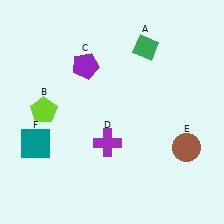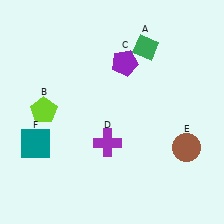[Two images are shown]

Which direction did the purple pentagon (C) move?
The purple pentagon (C) moved right.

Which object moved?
The purple pentagon (C) moved right.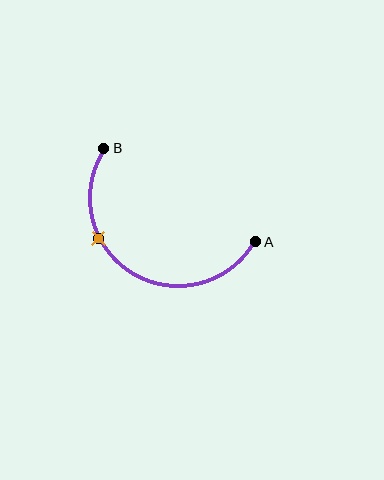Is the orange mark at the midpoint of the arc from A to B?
No. The orange mark lies on the arc but is closer to endpoint B. The arc midpoint would be at the point on the curve equidistant along the arc from both A and B.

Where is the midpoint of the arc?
The arc midpoint is the point on the curve farthest from the straight line joining A and B. It sits below that line.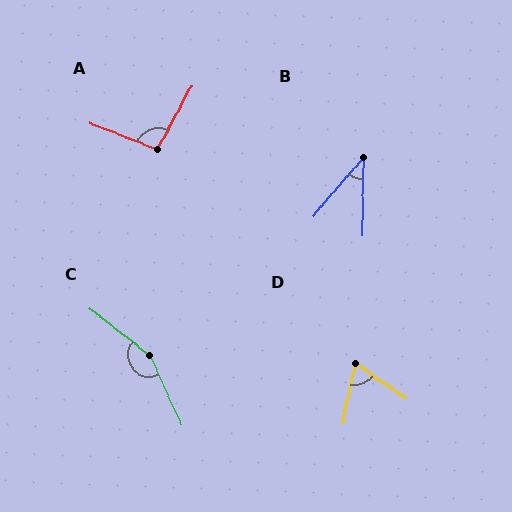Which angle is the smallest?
B, at approximately 39 degrees.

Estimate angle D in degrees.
Approximately 68 degrees.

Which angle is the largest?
C, at approximately 152 degrees.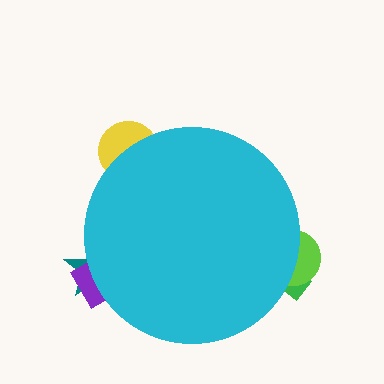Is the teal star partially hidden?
Yes, the teal star is partially hidden behind the cyan circle.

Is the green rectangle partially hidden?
Yes, the green rectangle is partially hidden behind the cyan circle.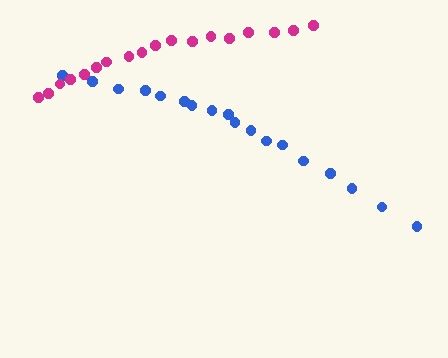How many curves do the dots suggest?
There are 2 distinct paths.